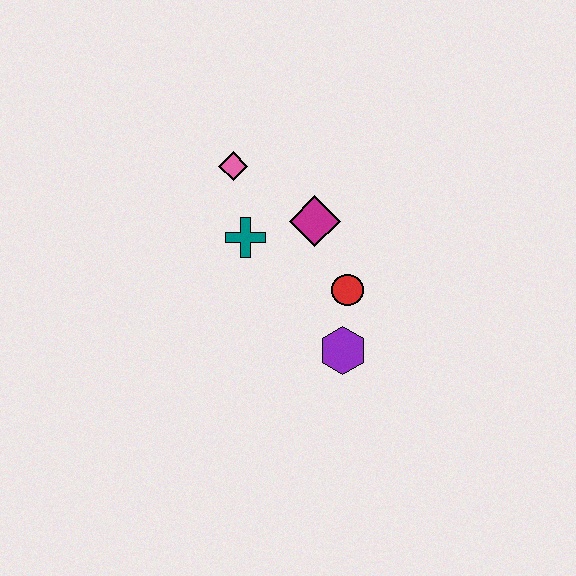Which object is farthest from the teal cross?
The purple hexagon is farthest from the teal cross.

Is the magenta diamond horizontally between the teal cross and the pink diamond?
No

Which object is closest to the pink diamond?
The teal cross is closest to the pink diamond.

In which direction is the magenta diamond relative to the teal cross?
The magenta diamond is to the right of the teal cross.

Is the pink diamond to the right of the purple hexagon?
No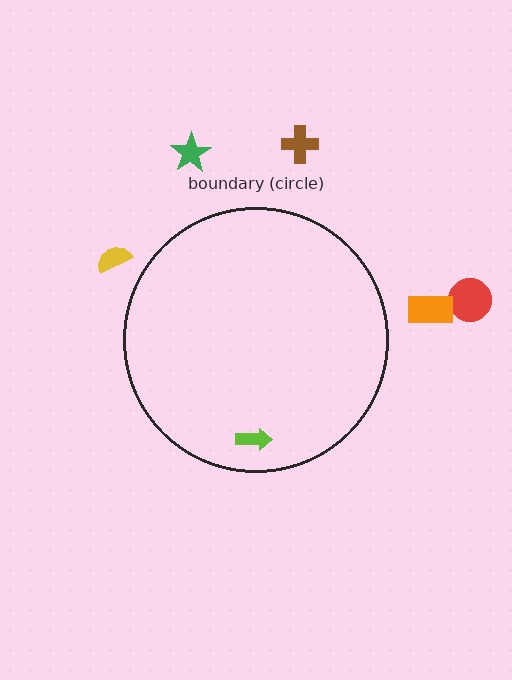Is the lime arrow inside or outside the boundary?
Inside.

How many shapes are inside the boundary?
1 inside, 5 outside.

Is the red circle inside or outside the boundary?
Outside.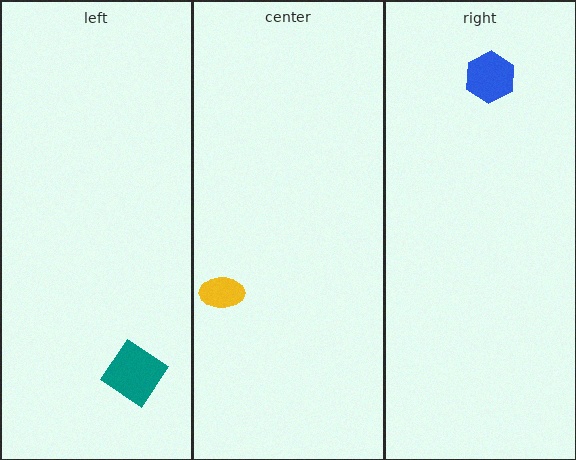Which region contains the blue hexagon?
The right region.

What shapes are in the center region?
The yellow ellipse.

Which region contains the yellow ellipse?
The center region.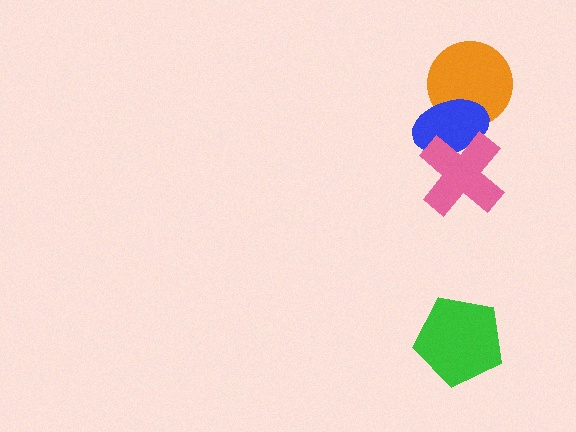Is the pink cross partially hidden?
No, no other shape covers it.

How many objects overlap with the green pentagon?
0 objects overlap with the green pentagon.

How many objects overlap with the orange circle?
1 object overlaps with the orange circle.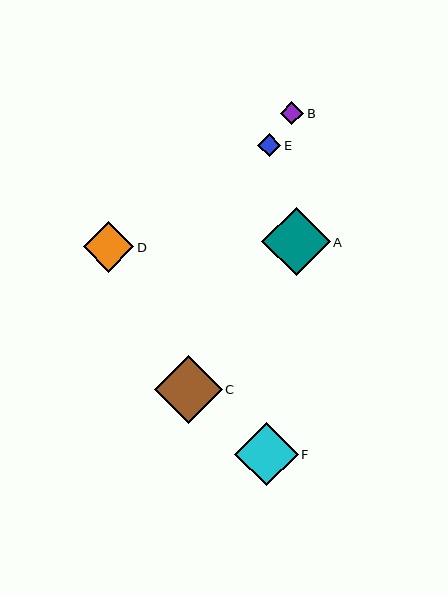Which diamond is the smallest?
Diamond E is the smallest with a size of approximately 23 pixels.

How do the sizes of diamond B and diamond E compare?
Diamond B and diamond E are approximately the same size.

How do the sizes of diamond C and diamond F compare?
Diamond C and diamond F are approximately the same size.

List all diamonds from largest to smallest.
From largest to smallest: A, C, F, D, B, E.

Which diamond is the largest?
Diamond A is the largest with a size of approximately 68 pixels.